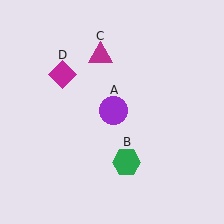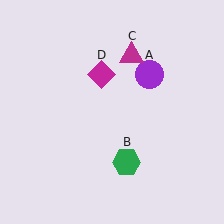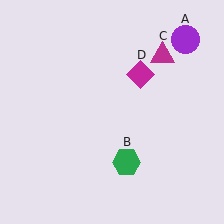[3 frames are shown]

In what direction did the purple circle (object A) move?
The purple circle (object A) moved up and to the right.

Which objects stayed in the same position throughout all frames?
Green hexagon (object B) remained stationary.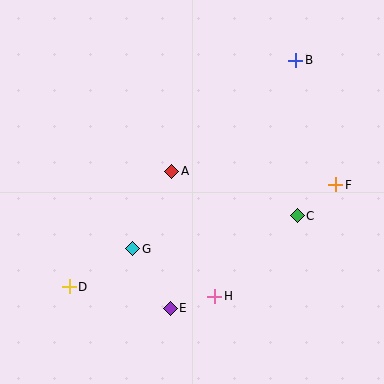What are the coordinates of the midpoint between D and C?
The midpoint between D and C is at (183, 251).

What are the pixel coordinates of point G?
Point G is at (133, 249).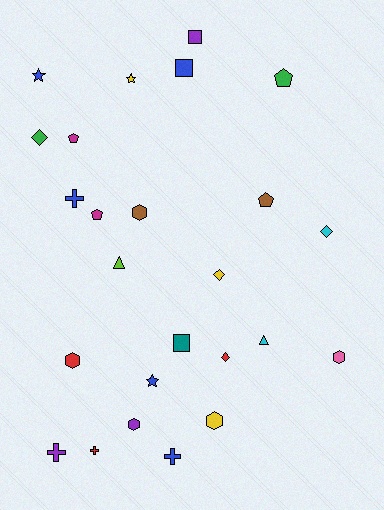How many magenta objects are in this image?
There are 2 magenta objects.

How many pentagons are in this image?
There are 4 pentagons.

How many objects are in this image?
There are 25 objects.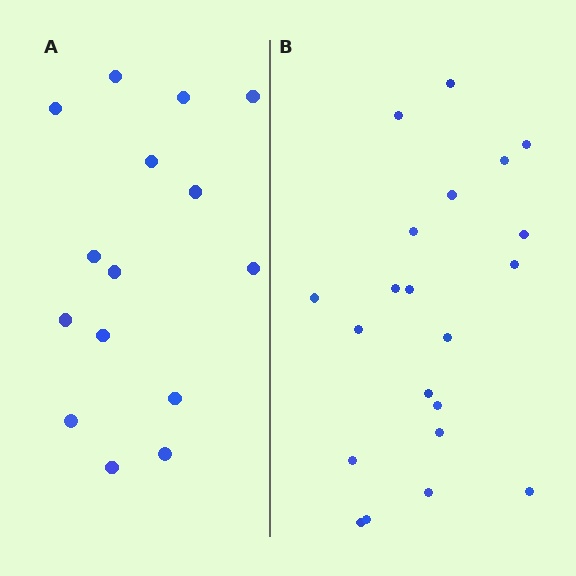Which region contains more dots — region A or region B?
Region B (the right region) has more dots.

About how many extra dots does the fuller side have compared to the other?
Region B has about 6 more dots than region A.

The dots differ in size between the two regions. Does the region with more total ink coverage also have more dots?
No. Region A has more total ink coverage because its dots are larger, but region B actually contains more individual dots. Total area can be misleading — the number of items is what matters here.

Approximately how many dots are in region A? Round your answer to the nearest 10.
About 20 dots. (The exact count is 15, which rounds to 20.)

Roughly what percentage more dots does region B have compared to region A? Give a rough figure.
About 40% more.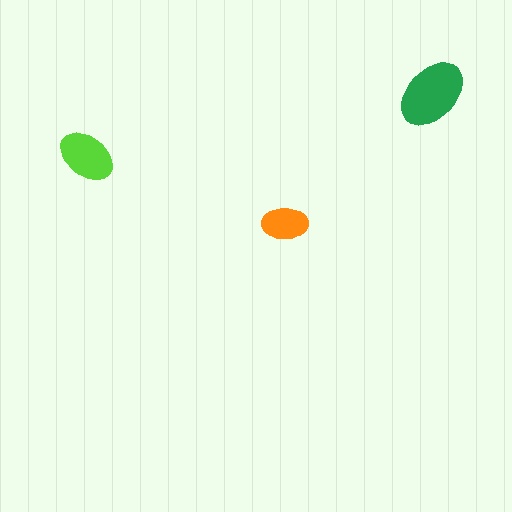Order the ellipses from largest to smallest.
the green one, the lime one, the orange one.